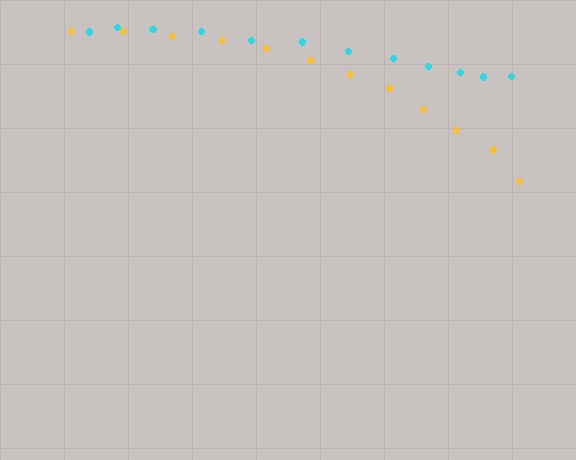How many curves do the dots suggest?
There are 2 distinct paths.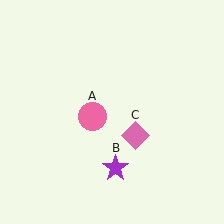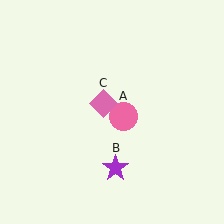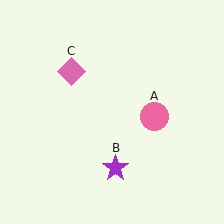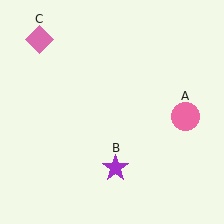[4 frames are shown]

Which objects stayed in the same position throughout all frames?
Purple star (object B) remained stationary.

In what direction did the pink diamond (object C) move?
The pink diamond (object C) moved up and to the left.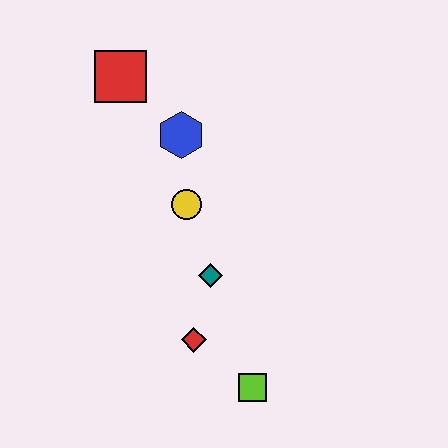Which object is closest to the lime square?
The red diamond is closest to the lime square.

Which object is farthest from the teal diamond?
The red square is farthest from the teal diamond.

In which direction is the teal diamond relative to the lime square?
The teal diamond is above the lime square.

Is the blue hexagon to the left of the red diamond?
Yes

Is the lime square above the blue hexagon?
No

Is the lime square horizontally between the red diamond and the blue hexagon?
No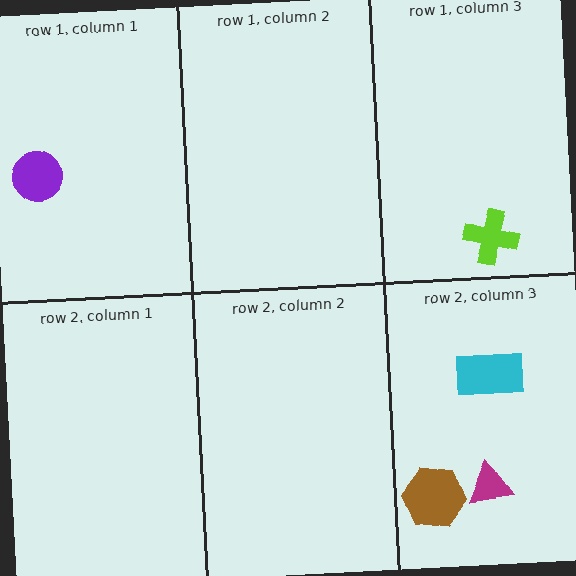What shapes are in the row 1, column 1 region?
The purple circle.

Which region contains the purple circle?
The row 1, column 1 region.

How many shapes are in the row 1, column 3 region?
1.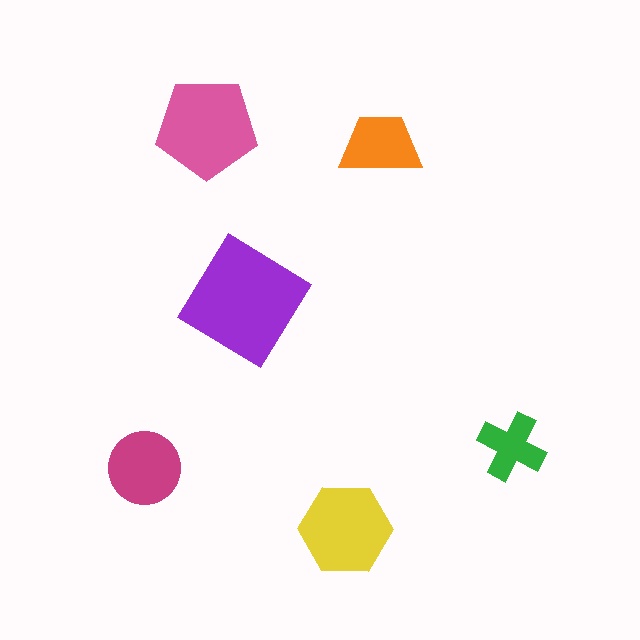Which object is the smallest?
The green cross.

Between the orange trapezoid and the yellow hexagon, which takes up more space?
The yellow hexagon.